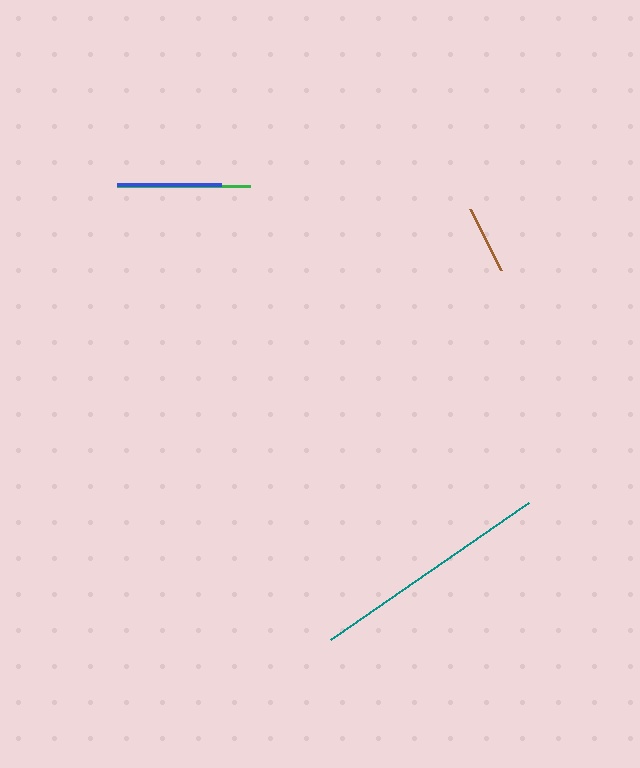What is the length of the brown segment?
The brown segment is approximately 69 pixels long.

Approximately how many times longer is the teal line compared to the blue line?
The teal line is approximately 2.3 times the length of the blue line.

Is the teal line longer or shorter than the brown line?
The teal line is longer than the brown line.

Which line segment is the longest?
The teal line is the longest at approximately 241 pixels.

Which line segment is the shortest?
The brown line is the shortest at approximately 69 pixels.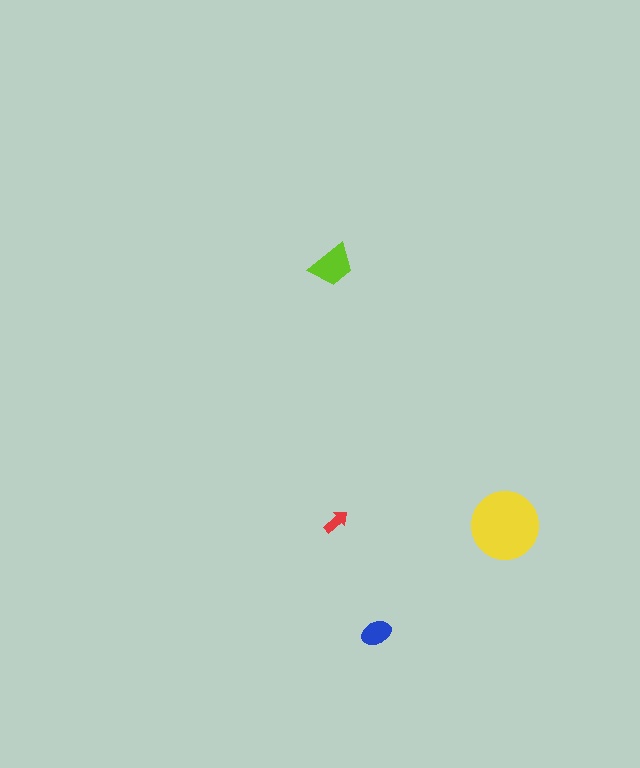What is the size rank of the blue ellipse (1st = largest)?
3rd.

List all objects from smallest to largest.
The red arrow, the blue ellipse, the lime trapezoid, the yellow circle.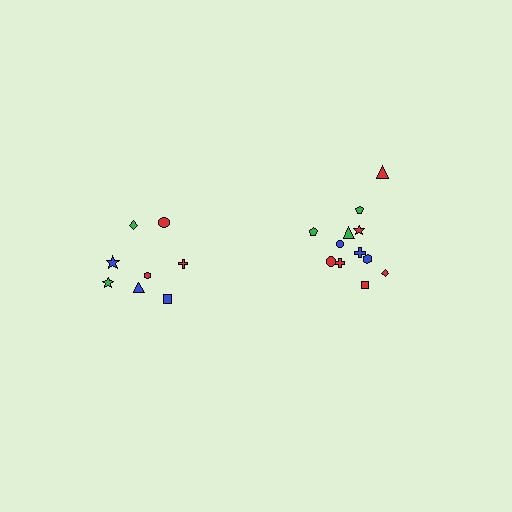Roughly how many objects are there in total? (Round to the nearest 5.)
Roughly 20 objects in total.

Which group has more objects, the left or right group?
The right group.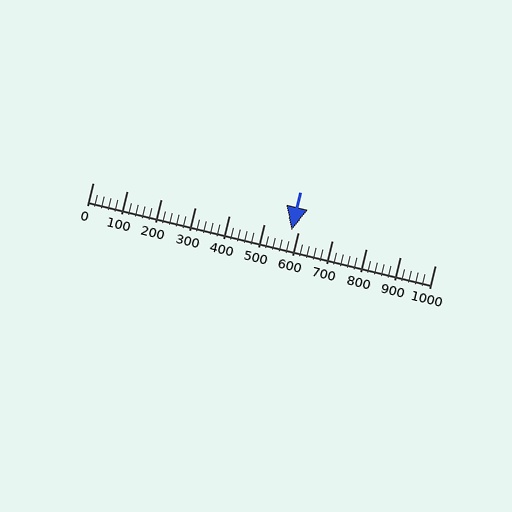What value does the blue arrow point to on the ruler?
The blue arrow points to approximately 580.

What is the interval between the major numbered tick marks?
The major tick marks are spaced 100 units apart.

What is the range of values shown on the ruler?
The ruler shows values from 0 to 1000.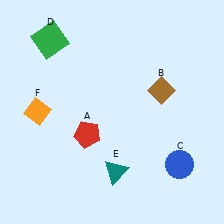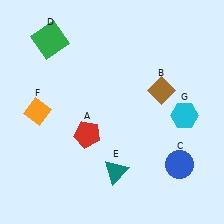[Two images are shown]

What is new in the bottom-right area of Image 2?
A cyan hexagon (G) was added in the bottom-right area of Image 2.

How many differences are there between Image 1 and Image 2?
There is 1 difference between the two images.